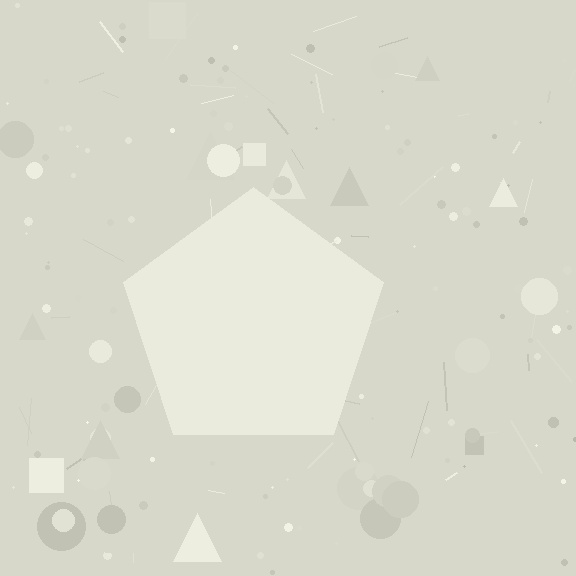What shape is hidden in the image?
A pentagon is hidden in the image.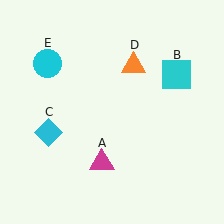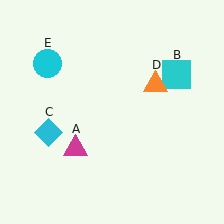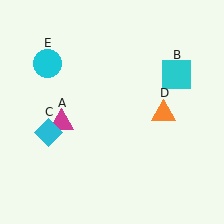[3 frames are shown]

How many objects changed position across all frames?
2 objects changed position: magenta triangle (object A), orange triangle (object D).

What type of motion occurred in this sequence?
The magenta triangle (object A), orange triangle (object D) rotated clockwise around the center of the scene.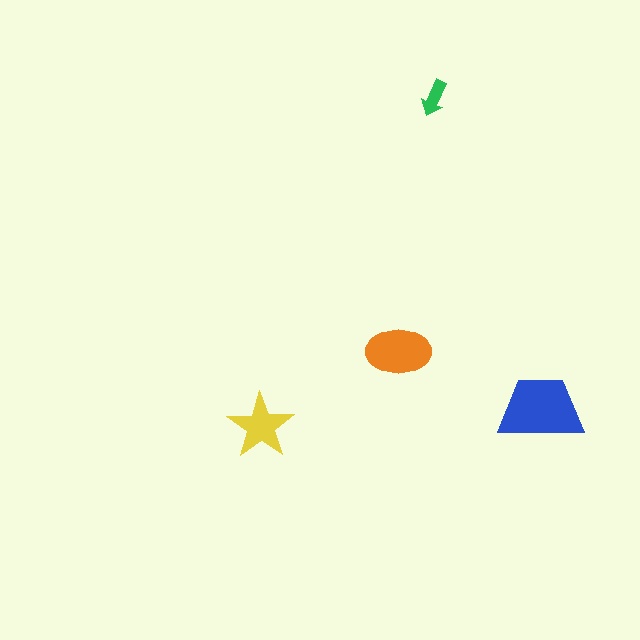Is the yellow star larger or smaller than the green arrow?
Larger.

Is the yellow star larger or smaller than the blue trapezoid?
Smaller.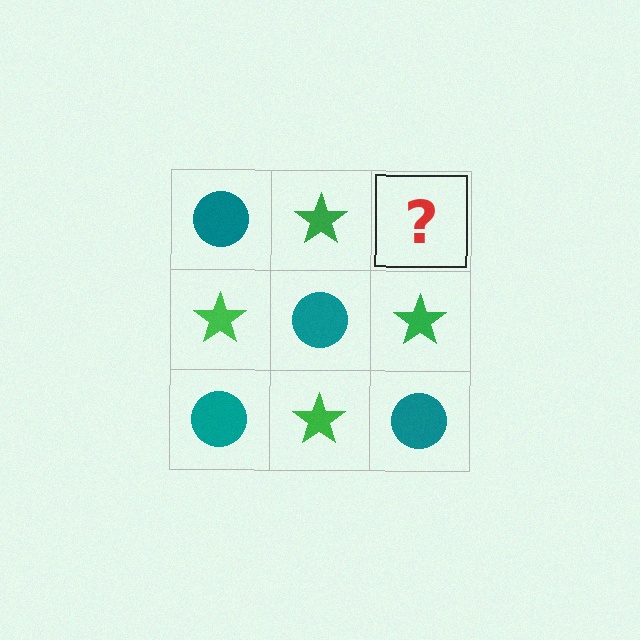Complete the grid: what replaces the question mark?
The question mark should be replaced with a teal circle.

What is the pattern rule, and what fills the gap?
The rule is that it alternates teal circle and green star in a checkerboard pattern. The gap should be filled with a teal circle.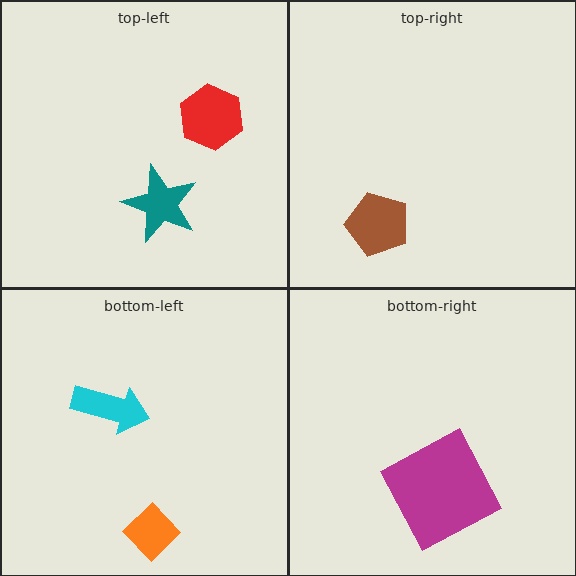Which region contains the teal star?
The top-left region.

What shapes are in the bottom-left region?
The orange diamond, the cyan arrow.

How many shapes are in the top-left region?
2.